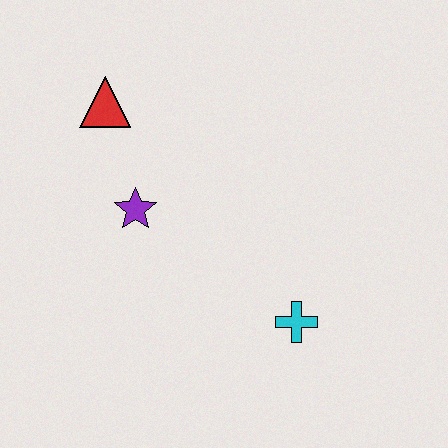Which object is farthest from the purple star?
The cyan cross is farthest from the purple star.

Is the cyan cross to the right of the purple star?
Yes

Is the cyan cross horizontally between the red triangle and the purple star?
No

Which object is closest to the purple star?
The red triangle is closest to the purple star.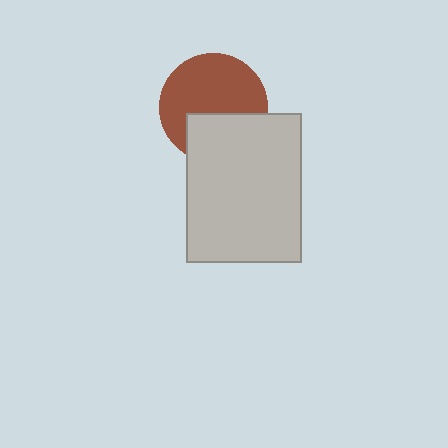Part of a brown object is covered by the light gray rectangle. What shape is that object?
It is a circle.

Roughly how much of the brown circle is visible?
About half of it is visible (roughly 65%).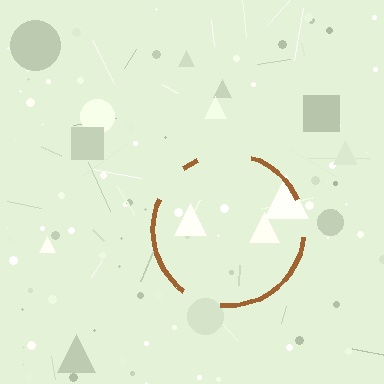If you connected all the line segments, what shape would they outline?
They would outline a circle.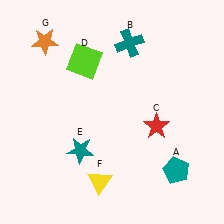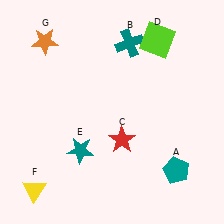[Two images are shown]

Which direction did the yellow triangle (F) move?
The yellow triangle (F) moved left.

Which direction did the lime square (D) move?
The lime square (D) moved right.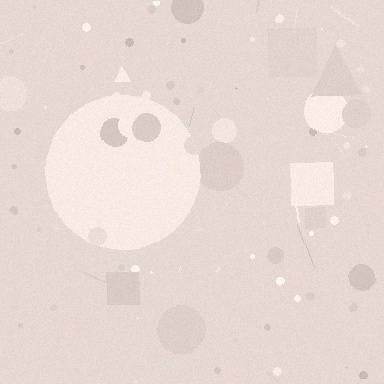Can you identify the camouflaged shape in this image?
The camouflaged shape is a circle.